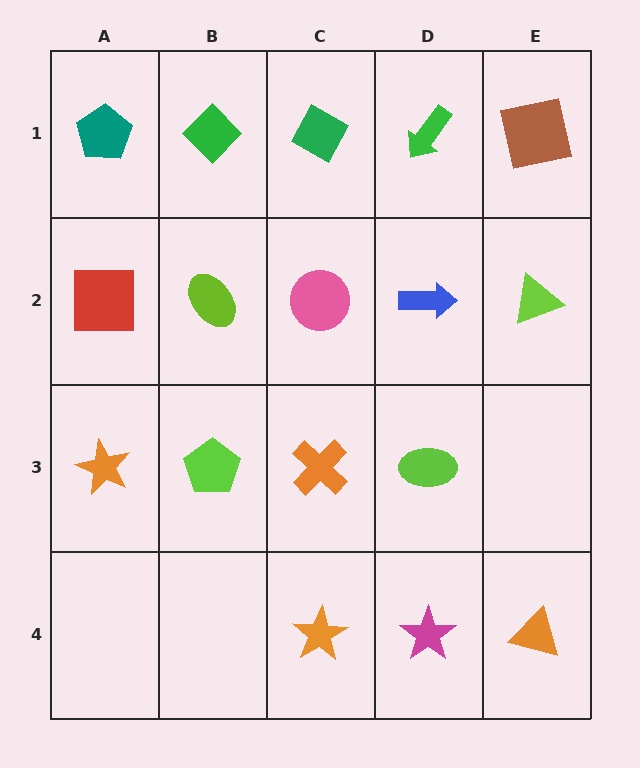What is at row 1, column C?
A green diamond.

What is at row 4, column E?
An orange triangle.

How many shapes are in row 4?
3 shapes.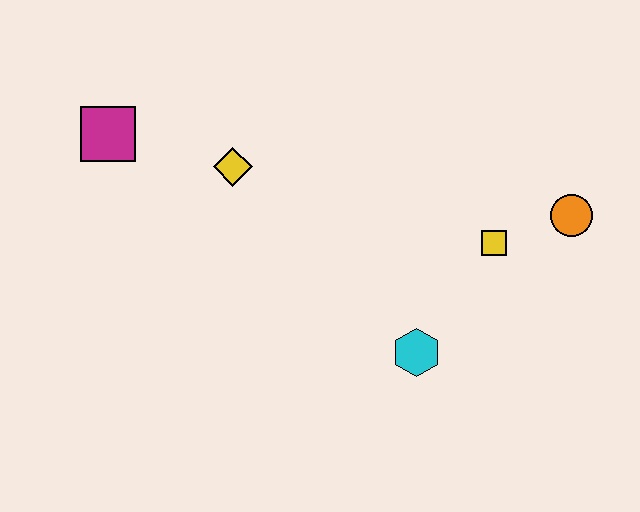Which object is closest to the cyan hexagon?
The yellow square is closest to the cyan hexagon.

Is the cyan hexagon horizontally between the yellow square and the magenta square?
Yes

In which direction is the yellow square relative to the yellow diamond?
The yellow square is to the right of the yellow diamond.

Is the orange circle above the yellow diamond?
No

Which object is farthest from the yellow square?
The magenta square is farthest from the yellow square.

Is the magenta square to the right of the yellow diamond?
No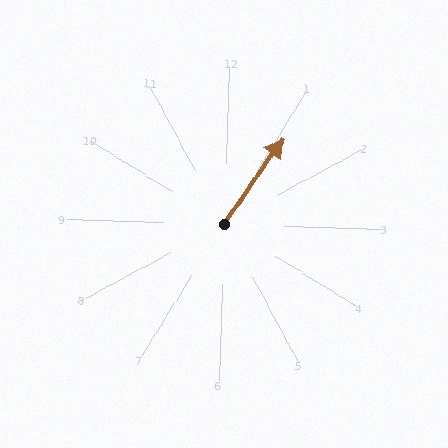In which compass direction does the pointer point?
Northeast.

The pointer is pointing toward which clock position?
Roughly 1 o'clock.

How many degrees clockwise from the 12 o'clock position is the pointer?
Approximately 33 degrees.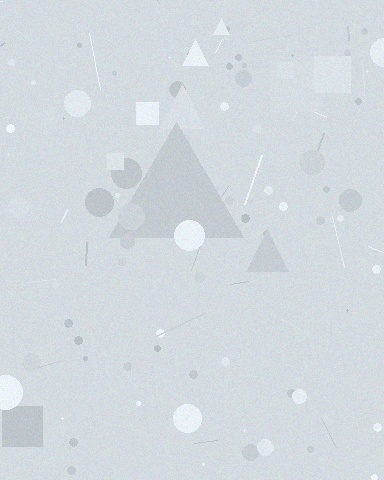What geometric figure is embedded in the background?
A triangle is embedded in the background.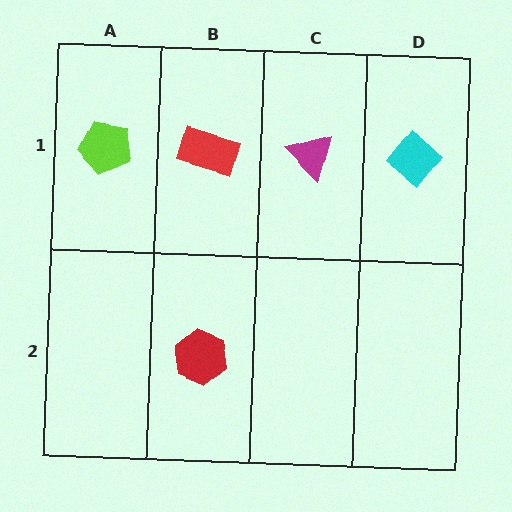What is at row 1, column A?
A lime pentagon.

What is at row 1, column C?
A magenta triangle.